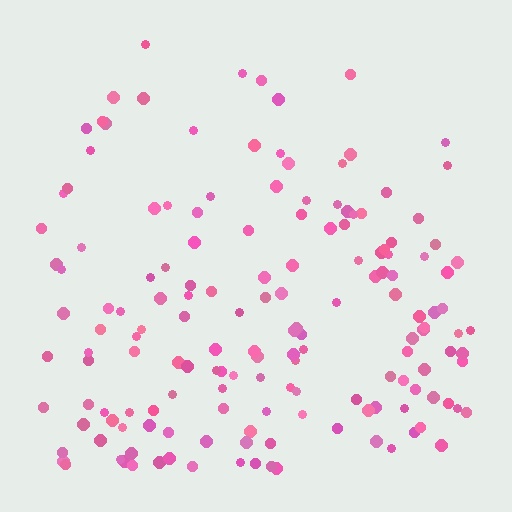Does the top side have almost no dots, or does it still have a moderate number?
Still a moderate number, just noticeably fewer than the bottom.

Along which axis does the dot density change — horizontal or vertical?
Vertical.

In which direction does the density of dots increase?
From top to bottom, with the bottom side densest.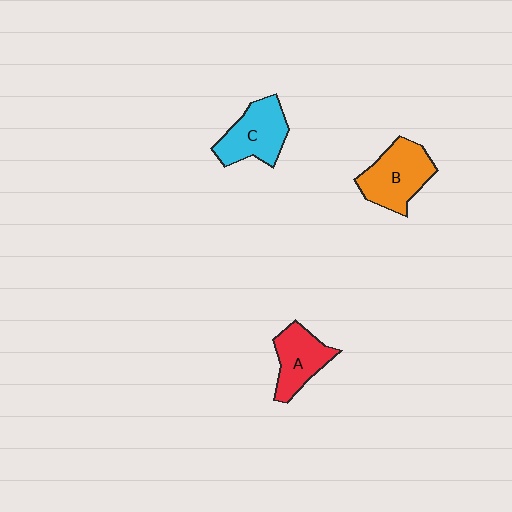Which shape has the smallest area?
Shape A (red).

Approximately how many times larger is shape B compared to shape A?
Approximately 1.3 times.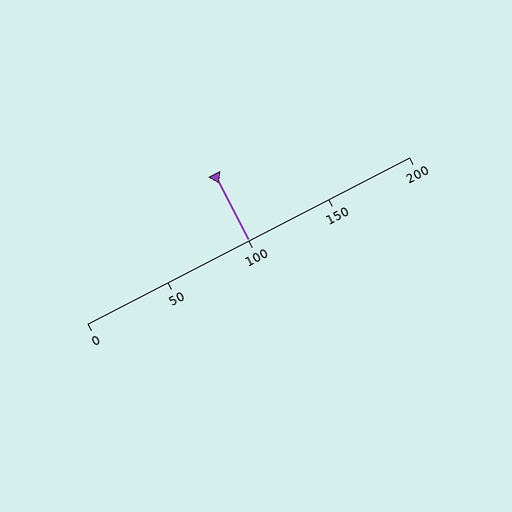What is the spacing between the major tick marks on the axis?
The major ticks are spaced 50 apart.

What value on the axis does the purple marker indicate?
The marker indicates approximately 100.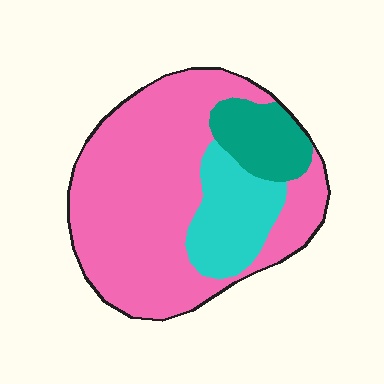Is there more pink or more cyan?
Pink.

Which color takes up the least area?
Teal, at roughly 15%.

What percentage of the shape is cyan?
Cyan covers roughly 20% of the shape.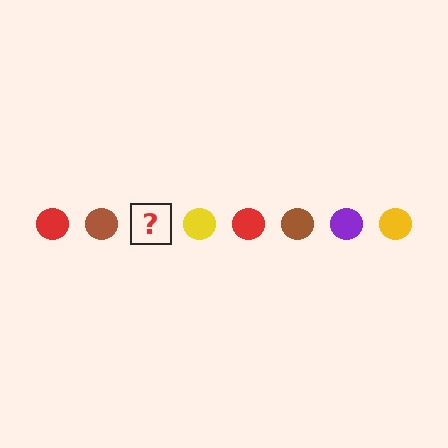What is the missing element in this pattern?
The missing element is a purple circle.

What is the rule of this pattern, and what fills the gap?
The rule is that the pattern cycles through red, brown, purple, yellow circles. The gap should be filled with a purple circle.